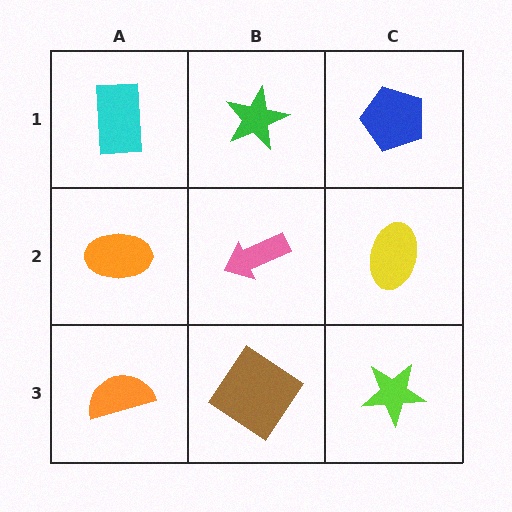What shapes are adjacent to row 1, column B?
A pink arrow (row 2, column B), a cyan rectangle (row 1, column A), a blue pentagon (row 1, column C).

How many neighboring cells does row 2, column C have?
3.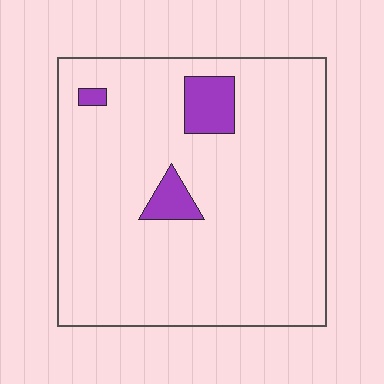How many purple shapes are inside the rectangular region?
3.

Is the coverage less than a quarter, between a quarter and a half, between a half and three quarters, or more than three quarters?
Less than a quarter.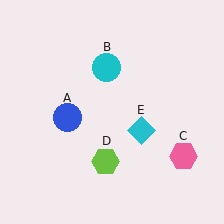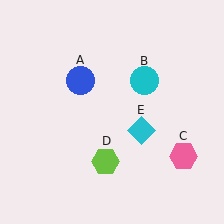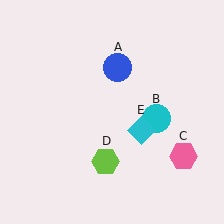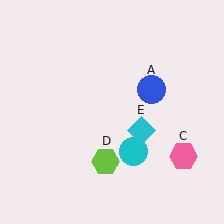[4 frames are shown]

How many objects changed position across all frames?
2 objects changed position: blue circle (object A), cyan circle (object B).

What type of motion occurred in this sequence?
The blue circle (object A), cyan circle (object B) rotated clockwise around the center of the scene.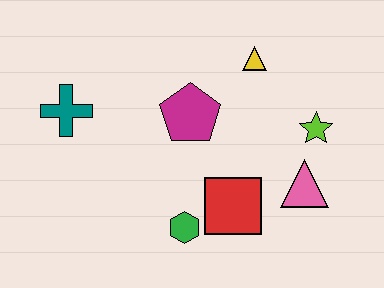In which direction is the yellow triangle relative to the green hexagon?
The yellow triangle is above the green hexagon.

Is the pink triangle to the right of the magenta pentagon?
Yes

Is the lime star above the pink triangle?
Yes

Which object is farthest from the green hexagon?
The yellow triangle is farthest from the green hexagon.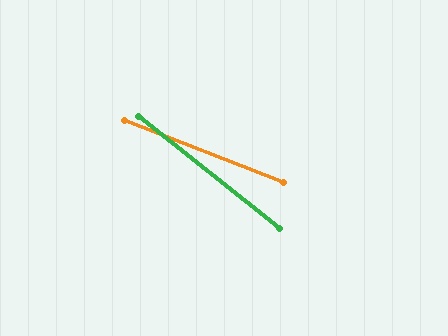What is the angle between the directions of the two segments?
Approximately 17 degrees.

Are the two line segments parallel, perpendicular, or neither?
Neither parallel nor perpendicular — they differ by about 17°.